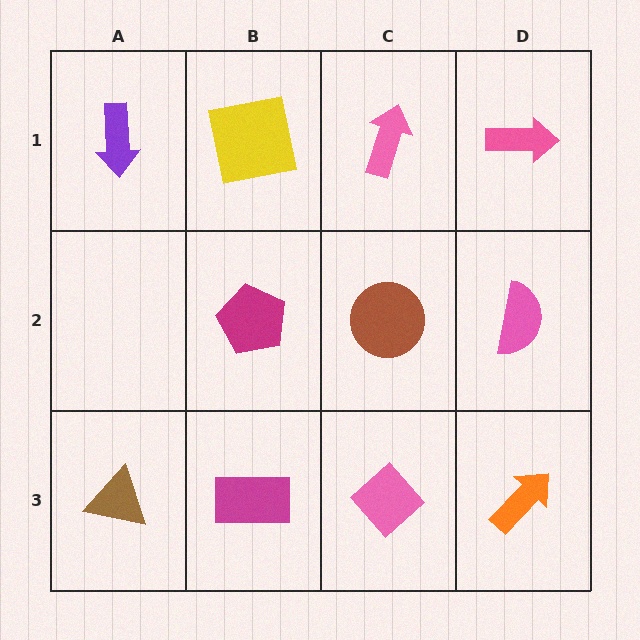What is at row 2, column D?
A pink semicircle.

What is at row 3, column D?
An orange arrow.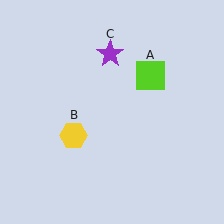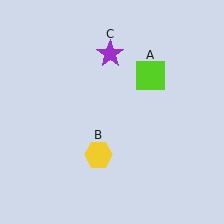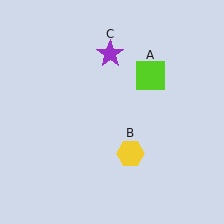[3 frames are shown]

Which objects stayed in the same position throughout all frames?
Lime square (object A) and purple star (object C) remained stationary.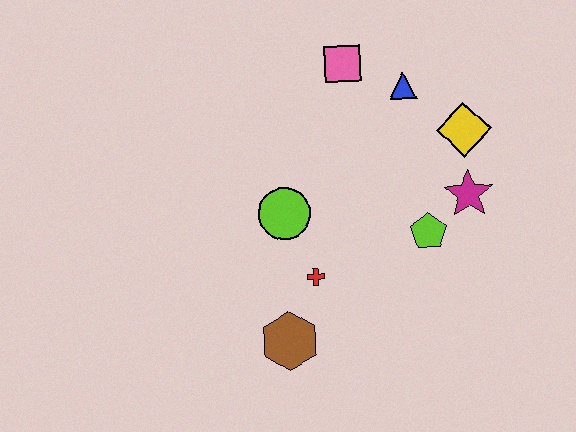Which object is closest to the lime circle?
The red cross is closest to the lime circle.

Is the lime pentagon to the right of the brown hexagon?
Yes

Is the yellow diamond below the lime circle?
No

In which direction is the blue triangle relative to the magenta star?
The blue triangle is above the magenta star.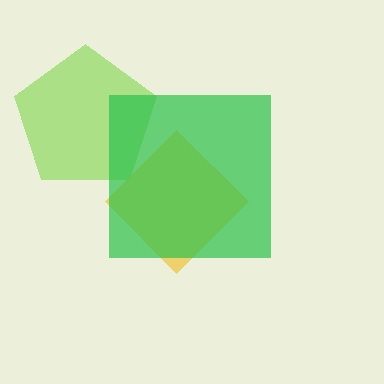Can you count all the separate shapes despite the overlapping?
Yes, there are 3 separate shapes.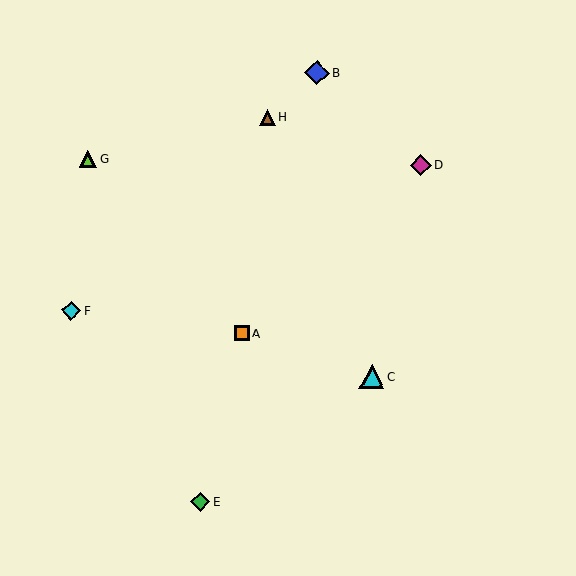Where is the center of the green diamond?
The center of the green diamond is at (200, 501).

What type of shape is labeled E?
Shape E is a green diamond.